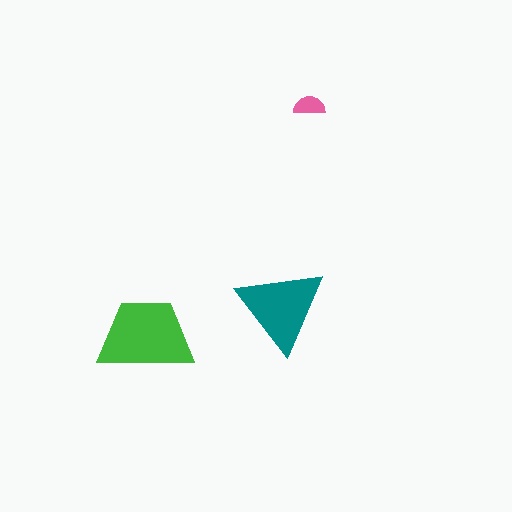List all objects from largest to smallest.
The green trapezoid, the teal triangle, the pink semicircle.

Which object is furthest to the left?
The green trapezoid is leftmost.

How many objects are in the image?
There are 3 objects in the image.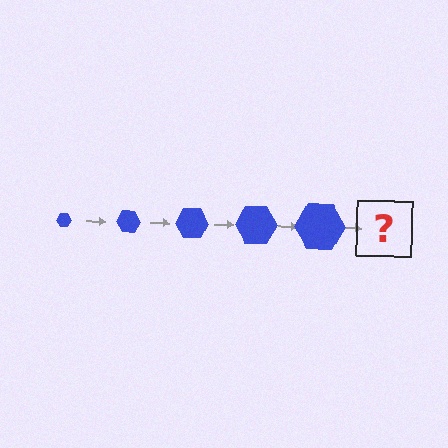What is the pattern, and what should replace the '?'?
The pattern is that the hexagon gets progressively larger each step. The '?' should be a blue hexagon, larger than the previous one.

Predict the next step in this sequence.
The next step is a blue hexagon, larger than the previous one.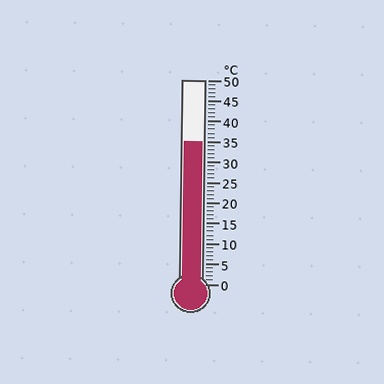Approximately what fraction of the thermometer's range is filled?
The thermometer is filled to approximately 70% of its range.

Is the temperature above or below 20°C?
The temperature is above 20°C.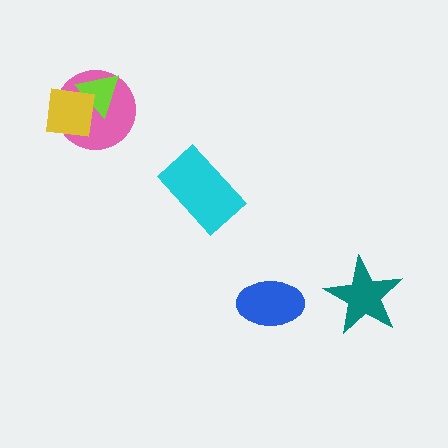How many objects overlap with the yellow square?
2 objects overlap with the yellow square.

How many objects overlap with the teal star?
0 objects overlap with the teal star.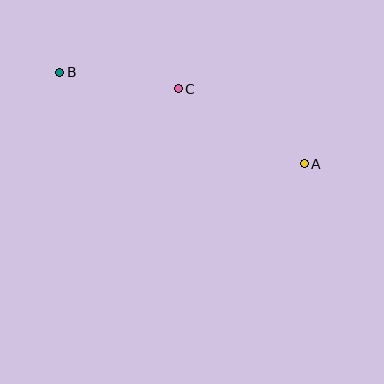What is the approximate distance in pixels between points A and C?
The distance between A and C is approximately 147 pixels.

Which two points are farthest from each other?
Points A and B are farthest from each other.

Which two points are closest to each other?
Points B and C are closest to each other.